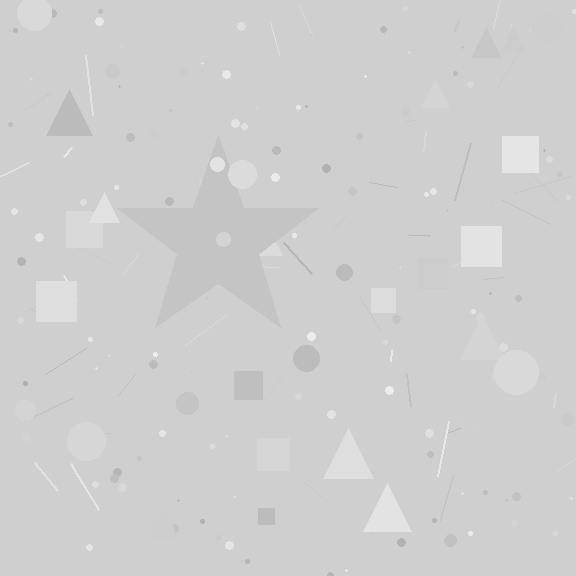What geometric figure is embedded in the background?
A star is embedded in the background.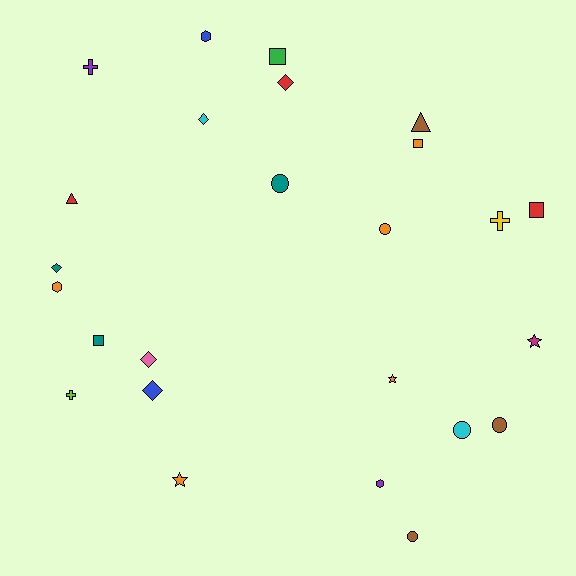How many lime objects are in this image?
There is 1 lime object.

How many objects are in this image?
There are 25 objects.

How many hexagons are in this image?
There are 3 hexagons.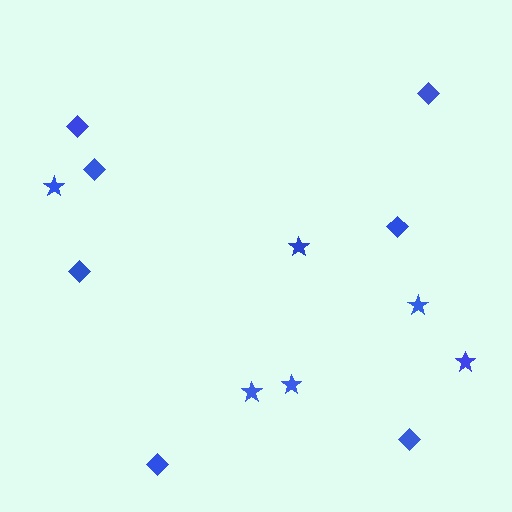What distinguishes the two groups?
There are 2 groups: one group of diamonds (7) and one group of stars (6).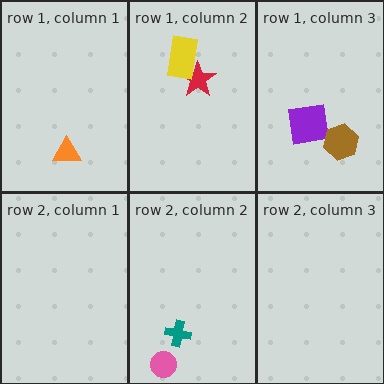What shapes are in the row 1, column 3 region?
The purple square, the brown hexagon.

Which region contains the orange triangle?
The row 1, column 1 region.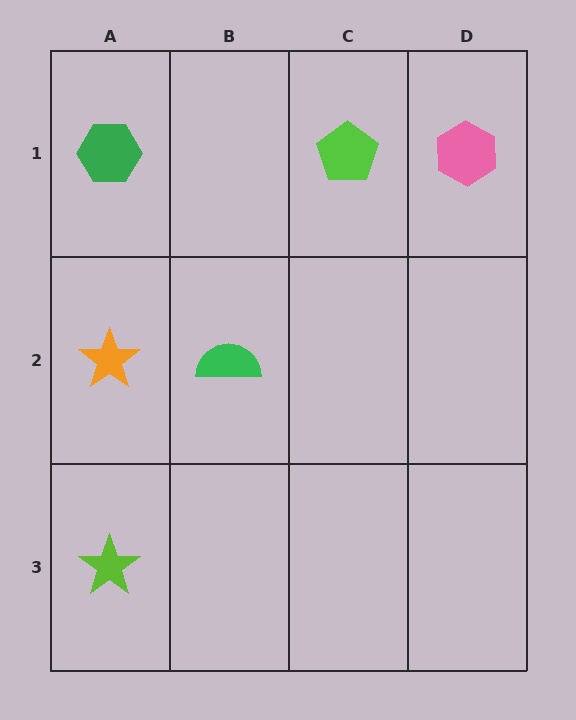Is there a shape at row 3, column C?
No, that cell is empty.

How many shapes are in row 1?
3 shapes.